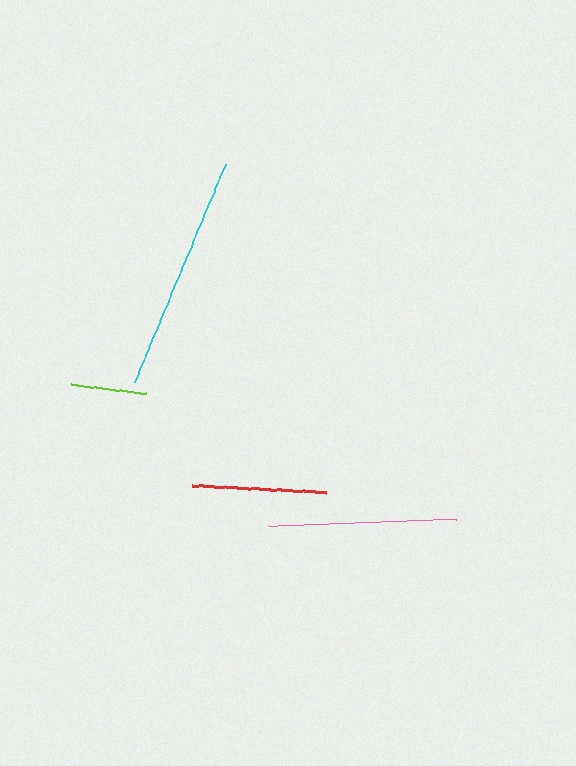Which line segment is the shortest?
The lime line is the shortest at approximately 77 pixels.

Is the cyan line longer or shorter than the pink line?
The cyan line is longer than the pink line.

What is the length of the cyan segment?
The cyan segment is approximately 235 pixels long.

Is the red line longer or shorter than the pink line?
The pink line is longer than the red line.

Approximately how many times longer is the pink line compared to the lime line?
The pink line is approximately 2.5 times the length of the lime line.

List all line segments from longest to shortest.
From longest to shortest: cyan, pink, red, lime.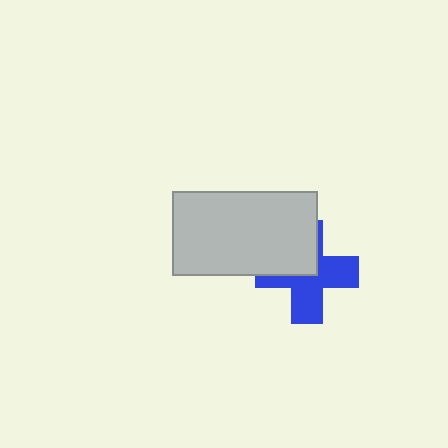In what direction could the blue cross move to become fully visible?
The blue cross could move toward the lower-right. That would shift it out from behind the light gray rectangle entirely.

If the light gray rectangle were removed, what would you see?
You would see the complete blue cross.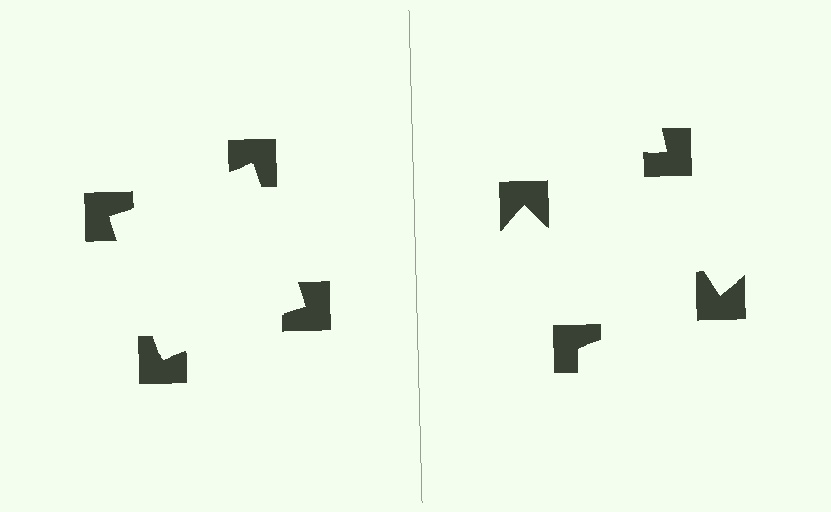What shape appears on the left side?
An illusory square.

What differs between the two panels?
The notched squares are positioned identically on both sides; only the wedge orientations differ. On the left they align to a square; on the right they are misaligned.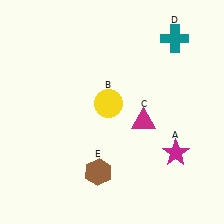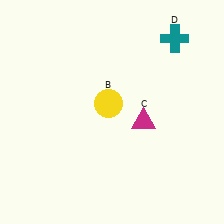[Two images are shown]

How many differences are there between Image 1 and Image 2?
There are 2 differences between the two images.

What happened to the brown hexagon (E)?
The brown hexagon (E) was removed in Image 2. It was in the bottom-left area of Image 1.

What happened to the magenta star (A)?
The magenta star (A) was removed in Image 2. It was in the bottom-right area of Image 1.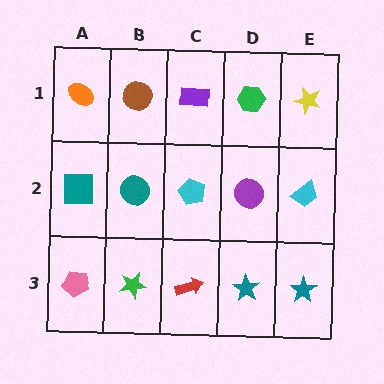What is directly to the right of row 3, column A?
A green star.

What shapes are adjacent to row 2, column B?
A brown circle (row 1, column B), a green star (row 3, column B), a teal square (row 2, column A), a cyan pentagon (row 2, column C).